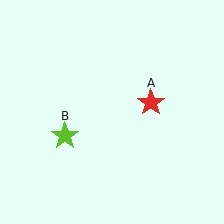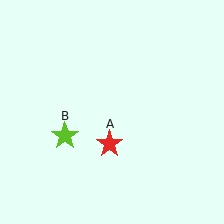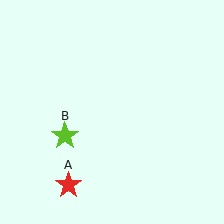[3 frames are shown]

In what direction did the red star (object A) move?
The red star (object A) moved down and to the left.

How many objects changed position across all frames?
1 object changed position: red star (object A).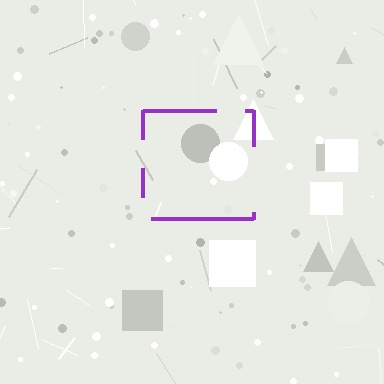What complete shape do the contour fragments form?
The contour fragments form a square.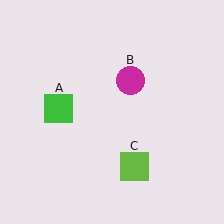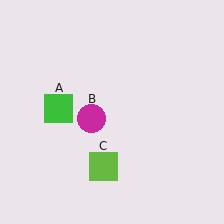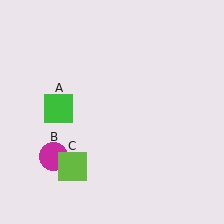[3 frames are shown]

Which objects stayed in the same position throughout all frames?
Green square (object A) remained stationary.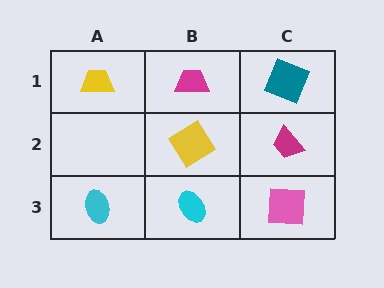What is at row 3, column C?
A pink square.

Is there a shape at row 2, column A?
No, that cell is empty.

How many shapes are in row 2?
2 shapes.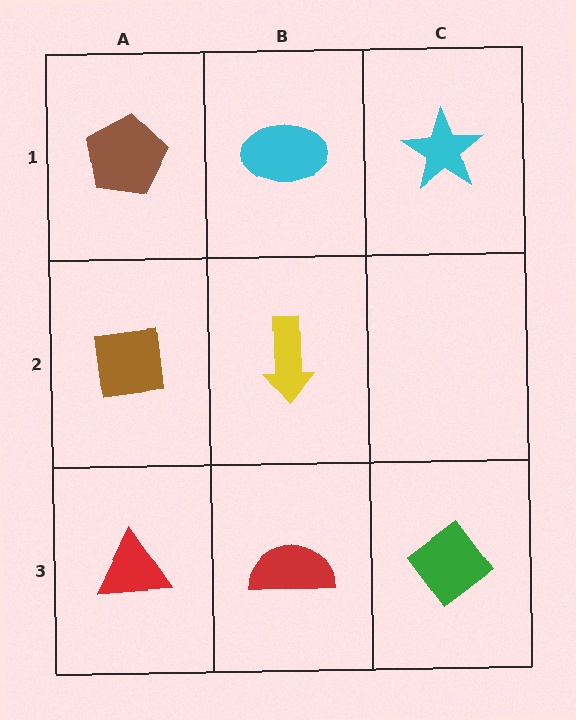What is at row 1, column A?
A brown pentagon.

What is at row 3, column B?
A red semicircle.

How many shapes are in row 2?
2 shapes.